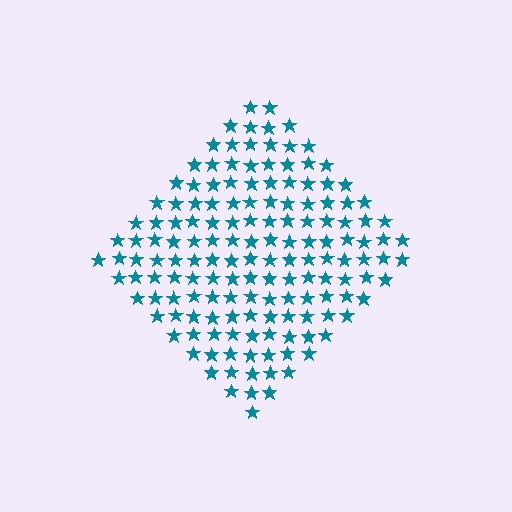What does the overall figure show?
The overall figure shows a diamond.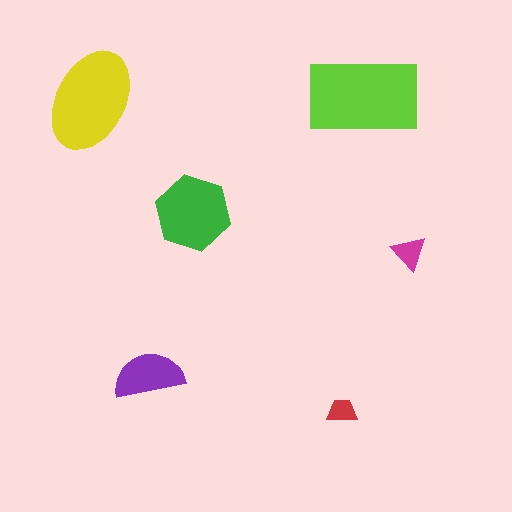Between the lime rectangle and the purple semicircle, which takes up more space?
The lime rectangle.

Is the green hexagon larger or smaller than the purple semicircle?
Larger.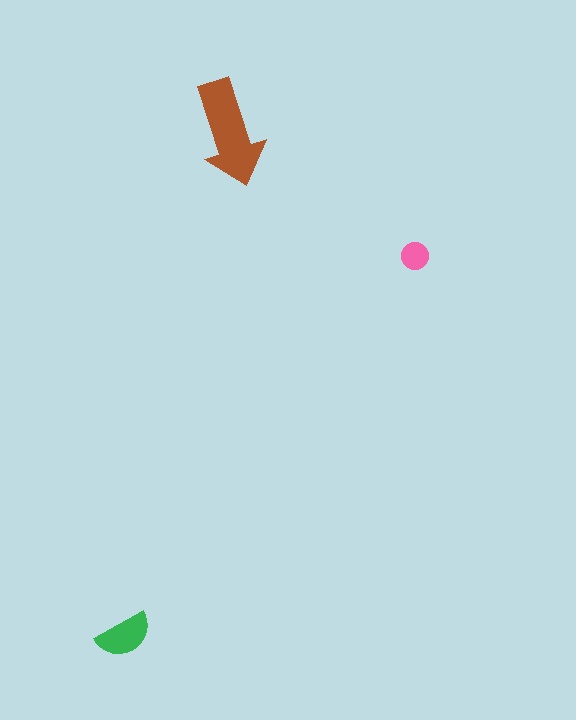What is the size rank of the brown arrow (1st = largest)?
1st.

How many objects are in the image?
There are 3 objects in the image.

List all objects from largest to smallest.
The brown arrow, the green semicircle, the pink circle.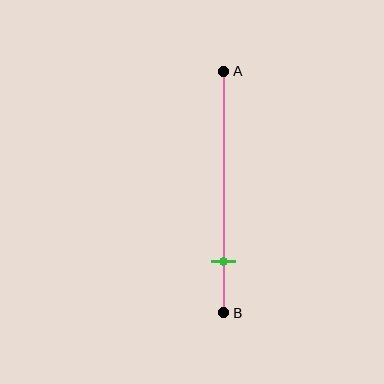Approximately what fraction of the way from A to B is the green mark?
The green mark is approximately 80% of the way from A to B.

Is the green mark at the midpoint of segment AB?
No, the mark is at about 80% from A, not at the 50% midpoint.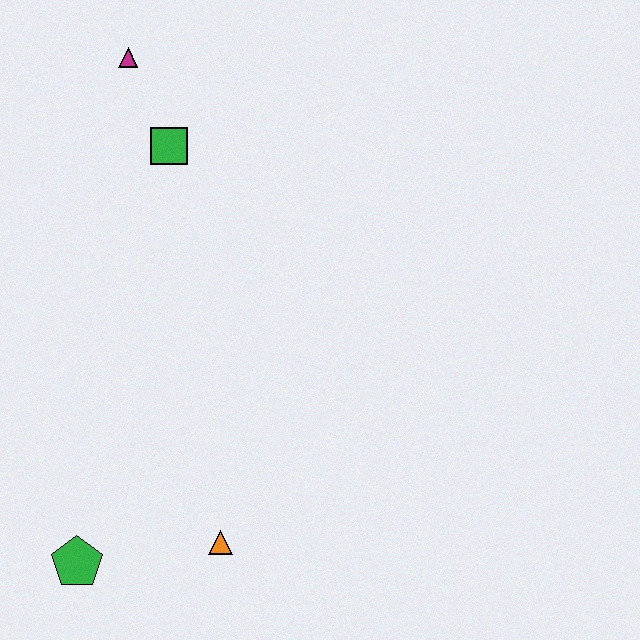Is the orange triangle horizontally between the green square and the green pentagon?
No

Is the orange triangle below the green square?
Yes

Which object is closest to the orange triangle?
The green pentagon is closest to the orange triangle.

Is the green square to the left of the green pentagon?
No